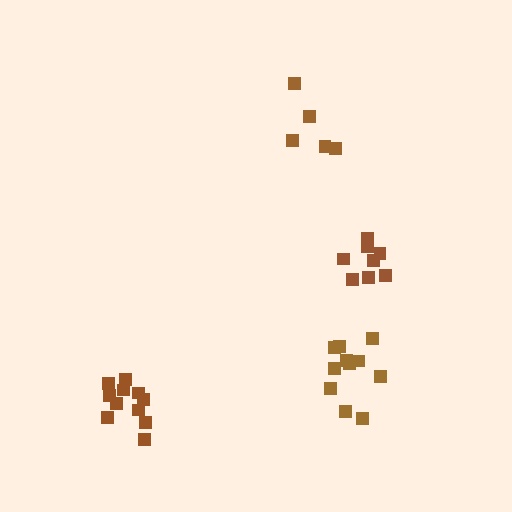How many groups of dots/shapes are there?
There are 4 groups.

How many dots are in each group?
Group 1: 11 dots, Group 2: 8 dots, Group 3: 5 dots, Group 4: 11 dots (35 total).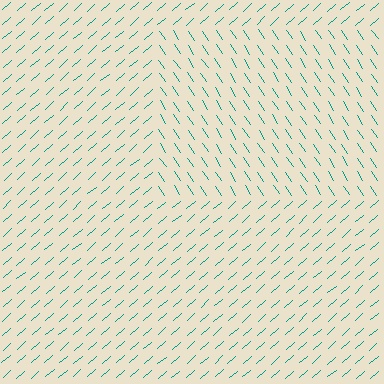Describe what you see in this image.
The image is filled with small teal line segments. A rectangle region in the image has lines oriented differently from the surrounding lines, creating a visible texture boundary.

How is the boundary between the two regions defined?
The boundary is defined purely by a change in line orientation (approximately 82 degrees difference). All lines are the same color and thickness.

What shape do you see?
I see a rectangle.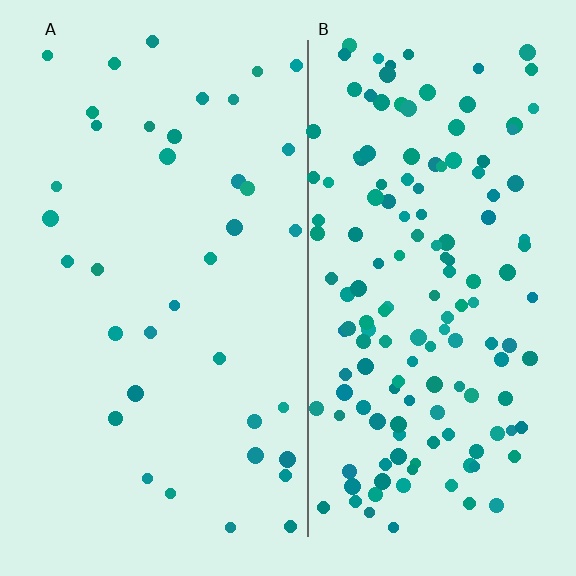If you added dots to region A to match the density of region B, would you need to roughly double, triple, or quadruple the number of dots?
Approximately quadruple.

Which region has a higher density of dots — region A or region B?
B (the right).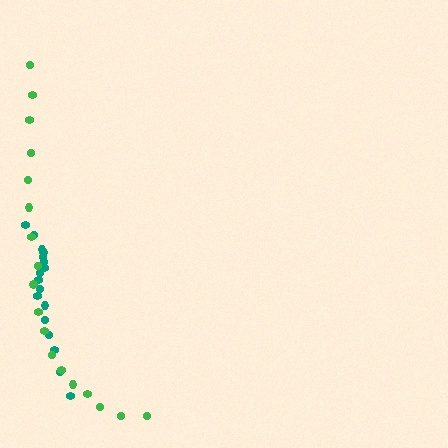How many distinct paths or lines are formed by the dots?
There are 2 distinct paths.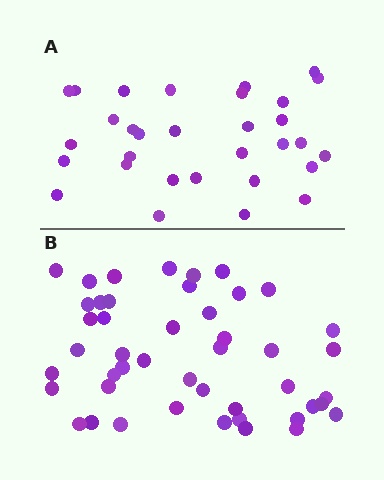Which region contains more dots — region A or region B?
Region B (the bottom region) has more dots.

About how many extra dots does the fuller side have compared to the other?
Region B has approximately 15 more dots than region A.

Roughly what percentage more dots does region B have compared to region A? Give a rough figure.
About 50% more.